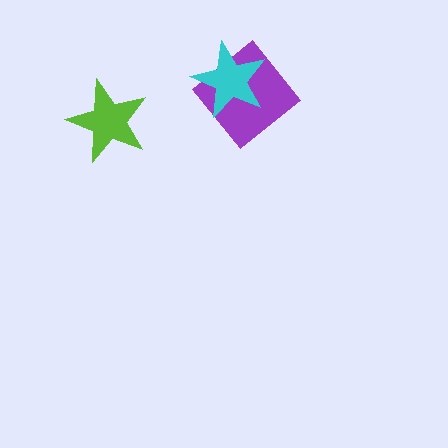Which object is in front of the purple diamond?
The cyan star is in front of the purple diamond.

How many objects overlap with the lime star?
0 objects overlap with the lime star.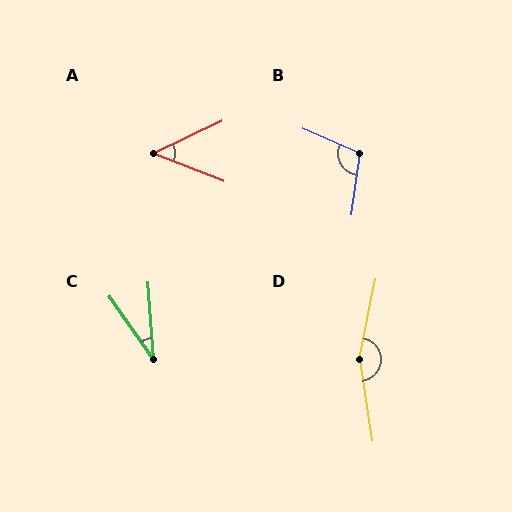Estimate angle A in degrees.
Approximately 46 degrees.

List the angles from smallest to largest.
C (32°), A (46°), B (106°), D (160°).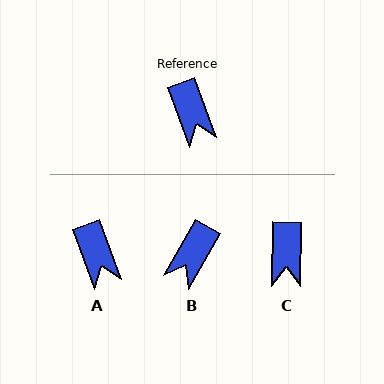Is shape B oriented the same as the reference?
No, it is off by about 49 degrees.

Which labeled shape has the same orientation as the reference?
A.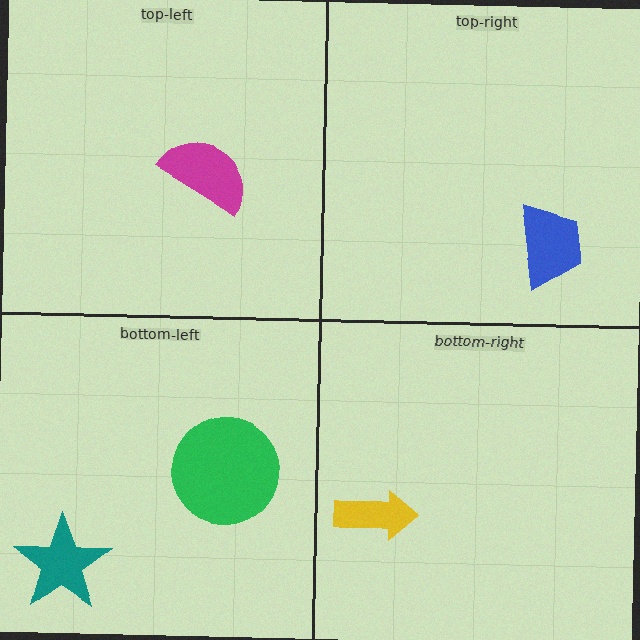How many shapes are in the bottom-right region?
1.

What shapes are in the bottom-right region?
The yellow arrow.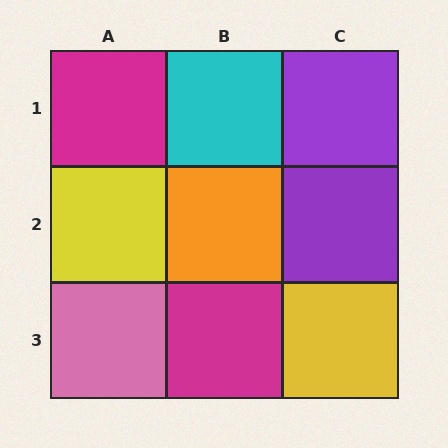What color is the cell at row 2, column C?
Purple.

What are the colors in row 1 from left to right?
Magenta, cyan, purple.